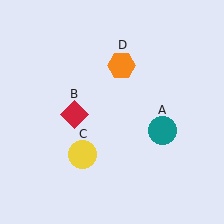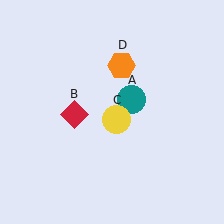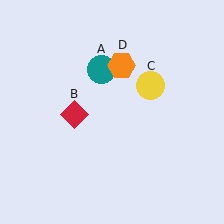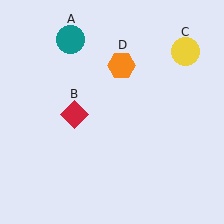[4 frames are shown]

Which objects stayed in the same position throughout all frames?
Red diamond (object B) and orange hexagon (object D) remained stationary.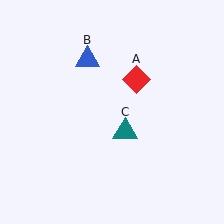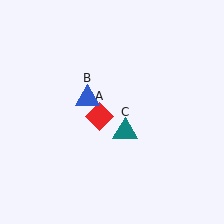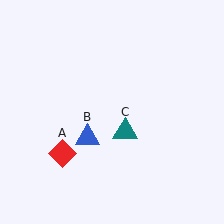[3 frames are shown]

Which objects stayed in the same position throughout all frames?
Teal triangle (object C) remained stationary.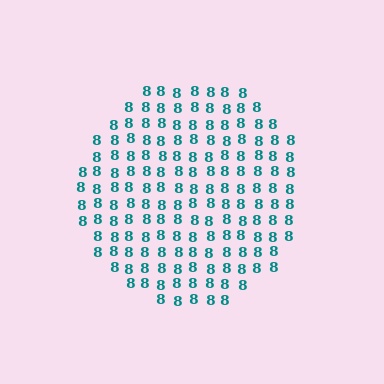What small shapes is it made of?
It is made of small digit 8's.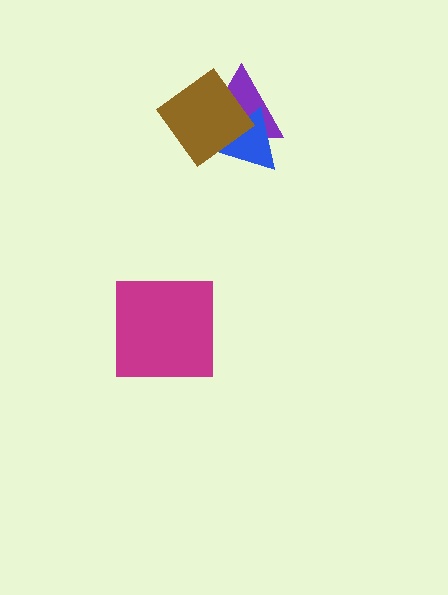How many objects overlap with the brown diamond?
2 objects overlap with the brown diamond.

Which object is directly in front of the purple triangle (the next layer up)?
The blue triangle is directly in front of the purple triangle.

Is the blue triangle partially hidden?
Yes, it is partially covered by another shape.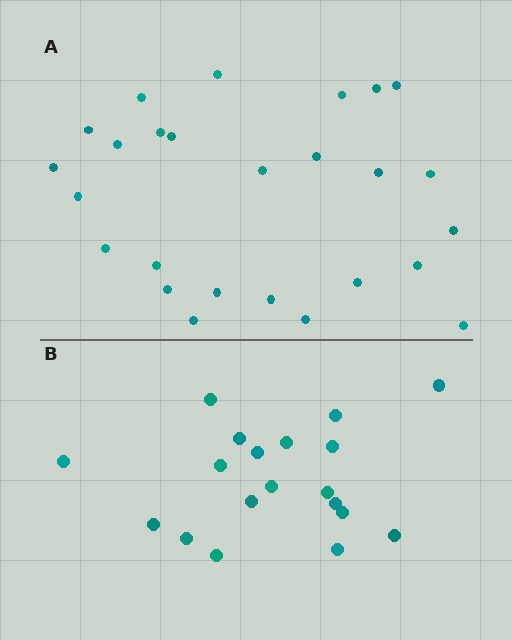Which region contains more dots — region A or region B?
Region A (the top region) has more dots.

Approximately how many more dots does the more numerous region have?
Region A has roughly 8 or so more dots than region B.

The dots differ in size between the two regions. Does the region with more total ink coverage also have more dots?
No. Region B has more total ink coverage because its dots are larger, but region A actually contains more individual dots. Total area can be misleading — the number of items is what matters here.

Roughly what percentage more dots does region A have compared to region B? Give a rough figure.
About 35% more.